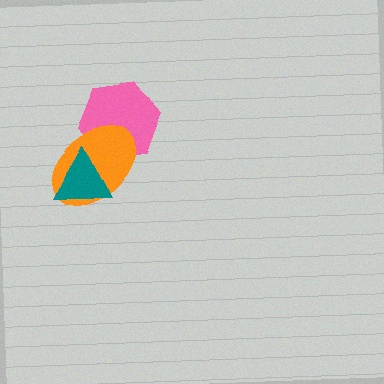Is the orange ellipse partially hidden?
Yes, it is partially covered by another shape.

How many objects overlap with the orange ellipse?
2 objects overlap with the orange ellipse.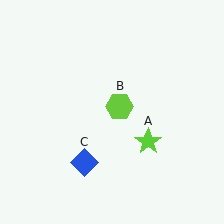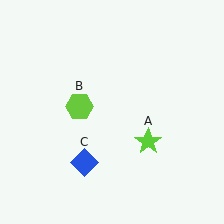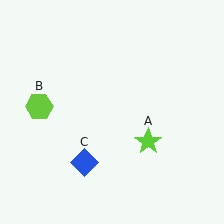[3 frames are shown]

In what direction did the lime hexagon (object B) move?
The lime hexagon (object B) moved left.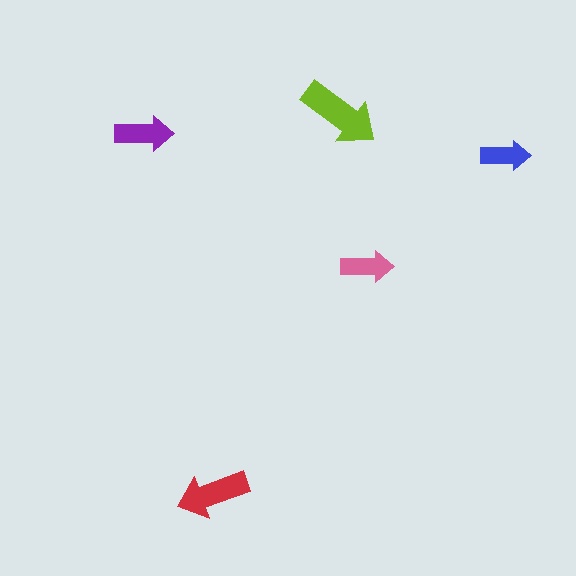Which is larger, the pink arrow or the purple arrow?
The purple one.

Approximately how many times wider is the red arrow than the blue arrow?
About 1.5 times wider.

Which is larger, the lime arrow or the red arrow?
The lime one.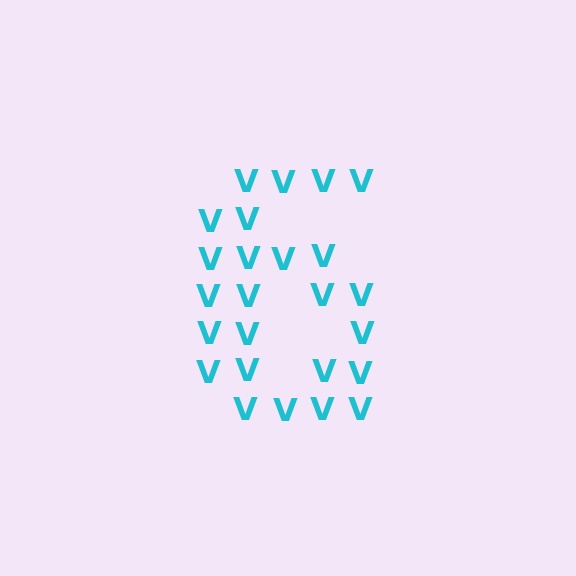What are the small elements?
The small elements are letter V's.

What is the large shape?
The large shape is the digit 6.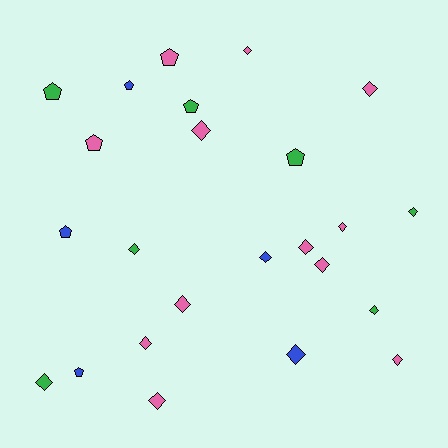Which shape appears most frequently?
Diamond, with 16 objects.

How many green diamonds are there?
There are 4 green diamonds.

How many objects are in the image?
There are 24 objects.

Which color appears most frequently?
Pink, with 12 objects.